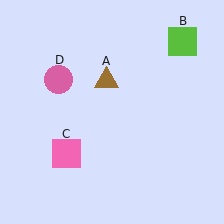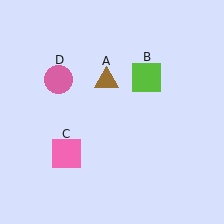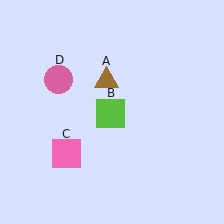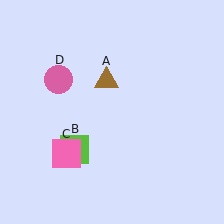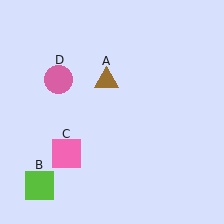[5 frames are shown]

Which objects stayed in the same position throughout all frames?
Brown triangle (object A) and pink square (object C) and pink circle (object D) remained stationary.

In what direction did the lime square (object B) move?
The lime square (object B) moved down and to the left.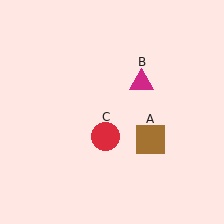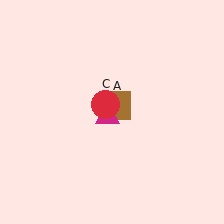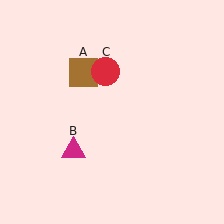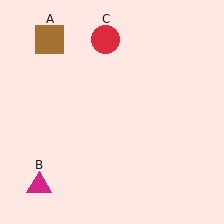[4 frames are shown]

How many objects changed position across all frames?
3 objects changed position: brown square (object A), magenta triangle (object B), red circle (object C).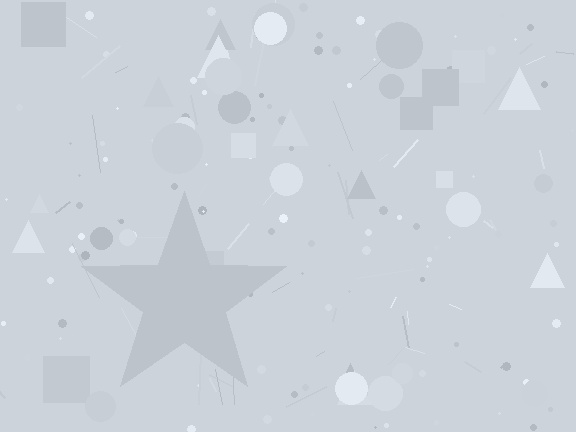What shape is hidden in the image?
A star is hidden in the image.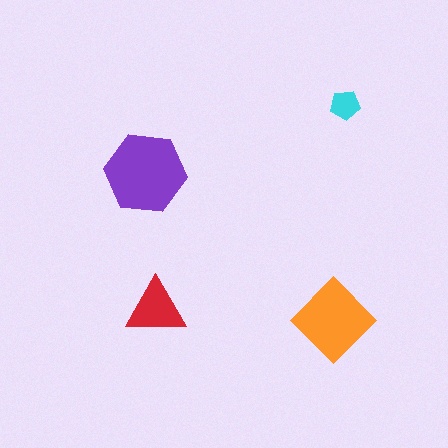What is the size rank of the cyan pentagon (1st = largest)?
4th.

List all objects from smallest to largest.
The cyan pentagon, the red triangle, the orange diamond, the purple hexagon.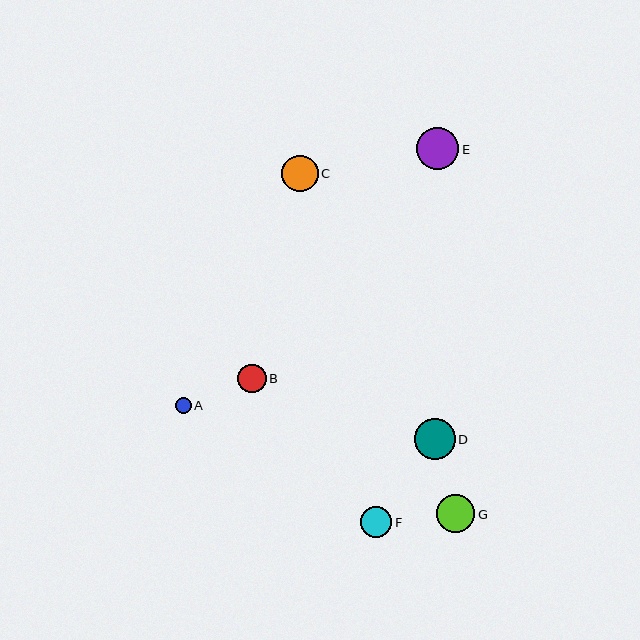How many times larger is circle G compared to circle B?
Circle G is approximately 1.3 times the size of circle B.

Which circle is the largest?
Circle E is the largest with a size of approximately 43 pixels.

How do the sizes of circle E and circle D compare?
Circle E and circle D are approximately the same size.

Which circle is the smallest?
Circle A is the smallest with a size of approximately 16 pixels.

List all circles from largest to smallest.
From largest to smallest: E, D, G, C, F, B, A.